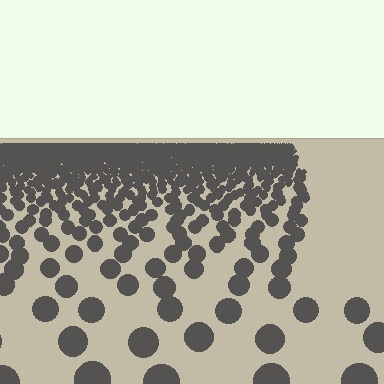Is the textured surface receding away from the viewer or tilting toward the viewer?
The surface is receding away from the viewer. Texture elements get smaller and denser toward the top.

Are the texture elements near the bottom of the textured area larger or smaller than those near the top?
Larger. Near the bottom, elements are closer to the viewer and appear at a bigger on-screen size.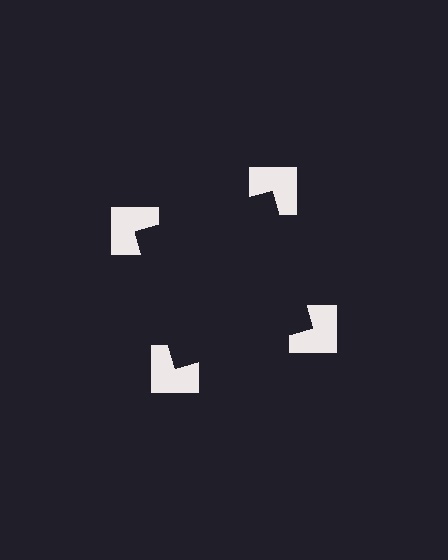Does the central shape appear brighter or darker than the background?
It typically appears slightly darker than the background, even though no actual brightness change is drawn.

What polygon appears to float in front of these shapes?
An illusory square — its edges are inferred from the aligned wedge cuts in the notched squares, not physically drawn.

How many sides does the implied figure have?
4 sides.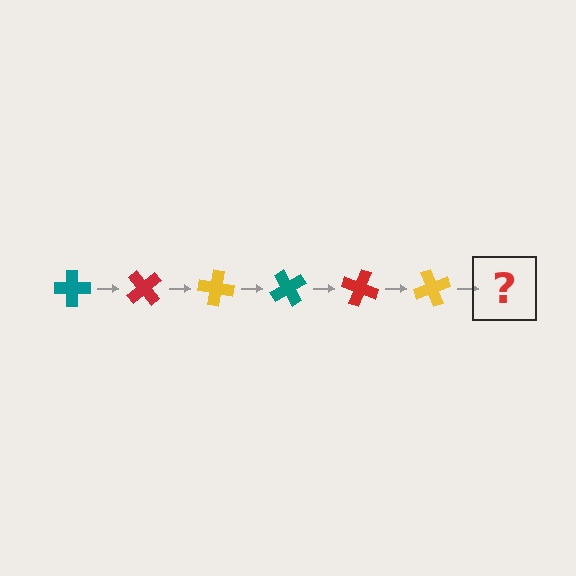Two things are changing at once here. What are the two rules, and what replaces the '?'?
The two rules are that it rotates 50 degrees each step and the color cycles through teal, red, and yellow. The '?' should be a teal cross, rotated 300 degrees from the start.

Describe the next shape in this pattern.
It should be a teal cross, rotated 300 degrees from the start.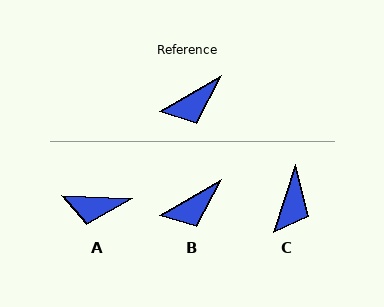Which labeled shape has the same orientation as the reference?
B.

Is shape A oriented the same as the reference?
No, it is off by about 33 degrees.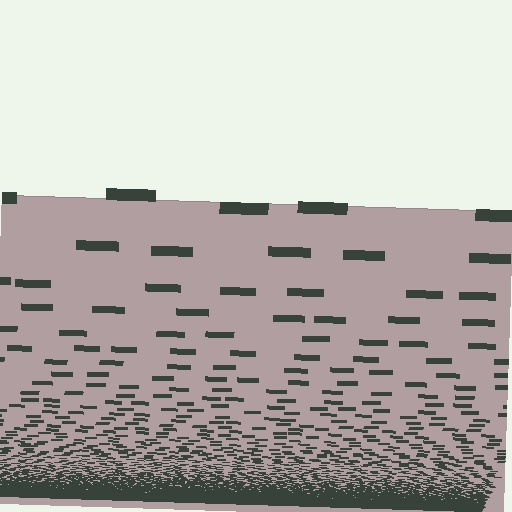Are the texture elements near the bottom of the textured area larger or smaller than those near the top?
Smaller. The gradient is inverted — elements near the bottom are smaller and denser.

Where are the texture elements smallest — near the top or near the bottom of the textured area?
Near the bottom.